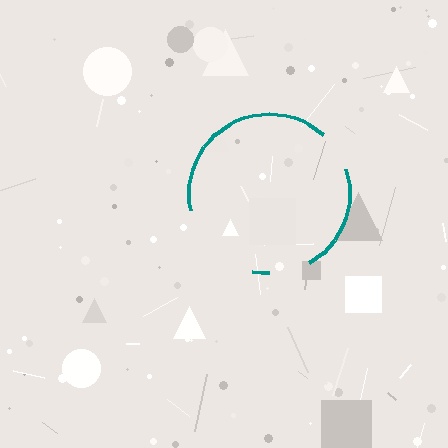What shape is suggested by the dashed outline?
The dashed outline suggests a circle.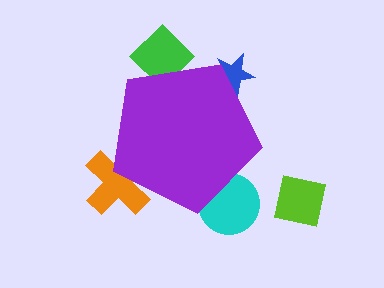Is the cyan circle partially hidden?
Yes, the cyan circle is partially hidden behind the purple pentagon.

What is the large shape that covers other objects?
A purple pentagon.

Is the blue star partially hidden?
Yes, the blue star is partially hidden behind the purple pentagon.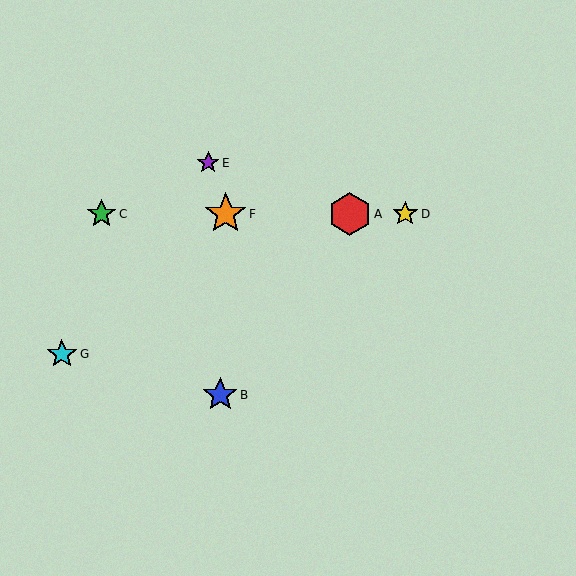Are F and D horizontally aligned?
Yes, both are at y≈214.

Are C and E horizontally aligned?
No, C is at y≈214 and E is at y≈163.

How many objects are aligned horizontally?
4 objects (A, C, D, F) are aligned horizontally.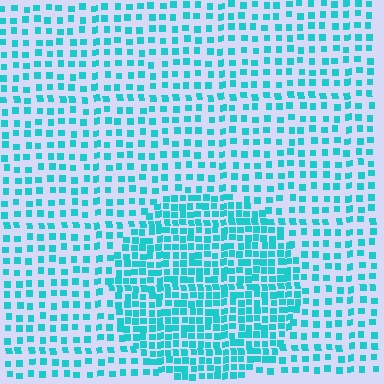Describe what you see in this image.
The image contains small cyan elements arranged at two different densities. A circle-shaped region is visible where the elements are more densely packed than the surrounding area.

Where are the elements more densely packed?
The elements are more densely packed inside the circle boundary.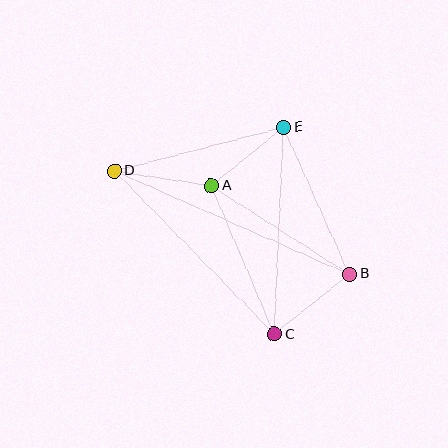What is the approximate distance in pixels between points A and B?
The distance between A and B is approximately 164 pixels.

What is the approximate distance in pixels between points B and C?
The distance between B and C is approximately 96 pixels.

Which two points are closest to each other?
Points A and E are closest to each other.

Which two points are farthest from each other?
Points B and D are farthest from each other.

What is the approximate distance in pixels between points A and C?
The distance between A and C is approximately 161 pixels.